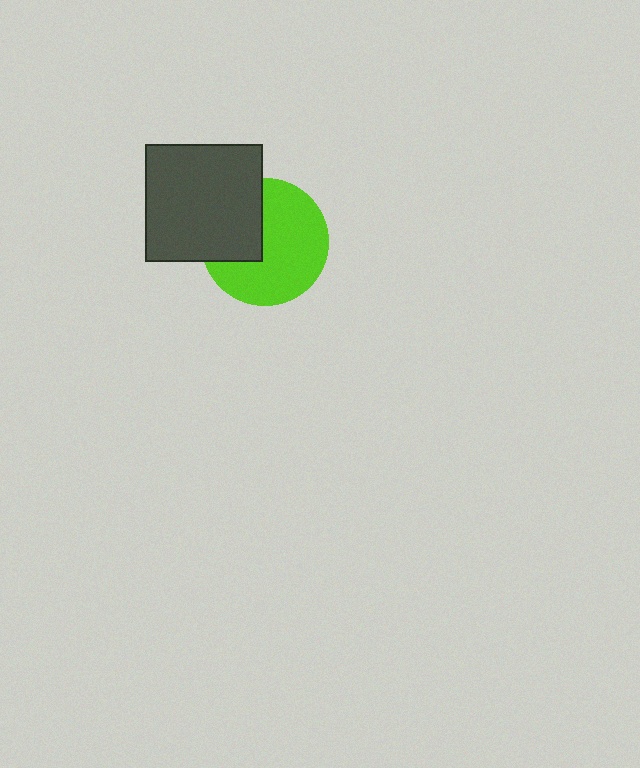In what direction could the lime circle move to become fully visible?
The lime circle could move right. That would shift it out from behind the dark gray square entirely.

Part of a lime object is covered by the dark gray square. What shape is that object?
It is a circle.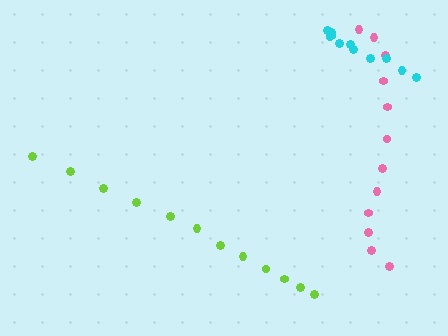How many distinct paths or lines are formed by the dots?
There are 3 distinct paths.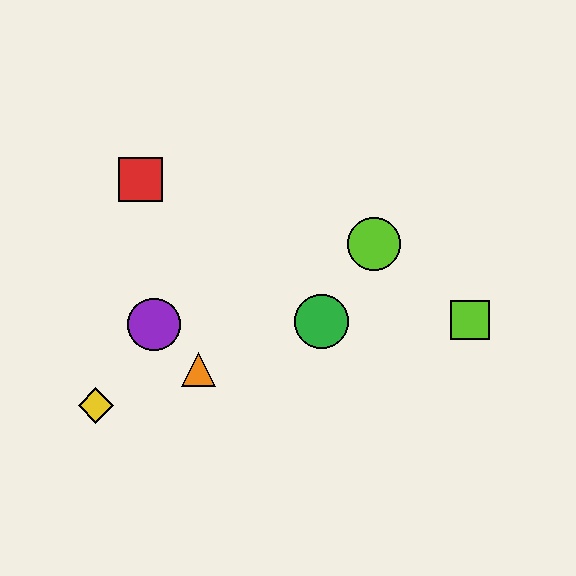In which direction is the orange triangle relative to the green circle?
The orange triangle is to the left of the green circle.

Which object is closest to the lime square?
The lime circle is closest to the lime square.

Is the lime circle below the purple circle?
No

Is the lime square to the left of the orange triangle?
No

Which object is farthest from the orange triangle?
The lime square is farthest from the orange triangle.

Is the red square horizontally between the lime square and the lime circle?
No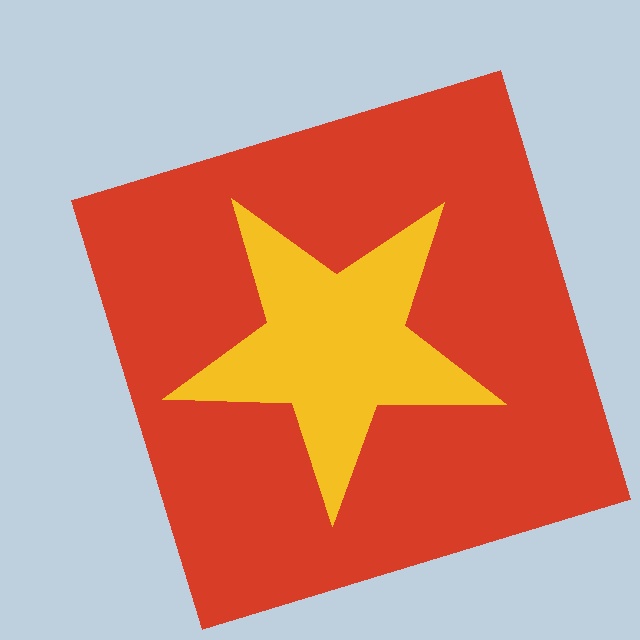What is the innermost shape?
The yellow star.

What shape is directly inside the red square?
The yellow star.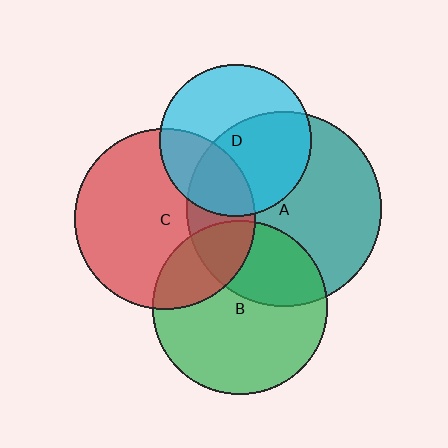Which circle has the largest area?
Circle A (teal).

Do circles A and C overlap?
Yes.